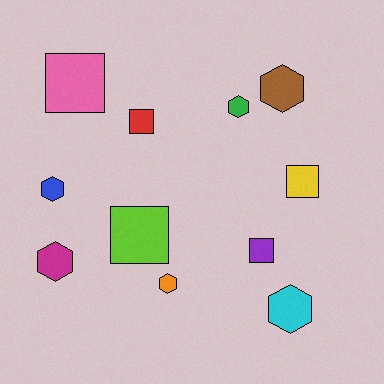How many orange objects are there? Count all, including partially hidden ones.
There is 1 orange object.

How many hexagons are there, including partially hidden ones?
There are 6 hexagons.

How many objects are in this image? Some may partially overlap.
There are 11 objects.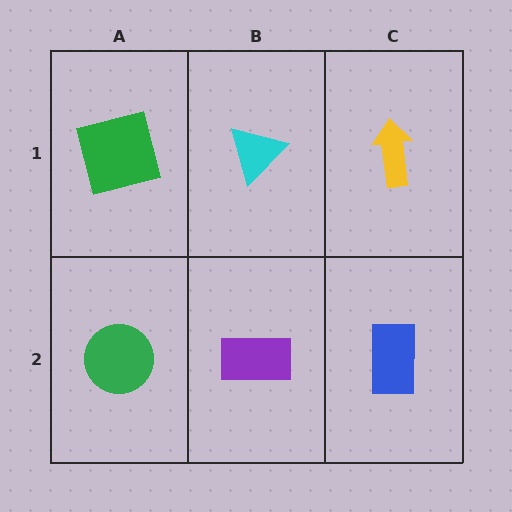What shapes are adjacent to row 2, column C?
A yellow arrow (row 1, column C), a purple rectangle (row 2, column B).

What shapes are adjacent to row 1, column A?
A green circle (row 2, column A), a cyan triangle (row 1, column B).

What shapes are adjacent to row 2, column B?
A cyan triangle (row 1, column B), a green circle (row 2, column A), a blue rectangle (row 2, column C).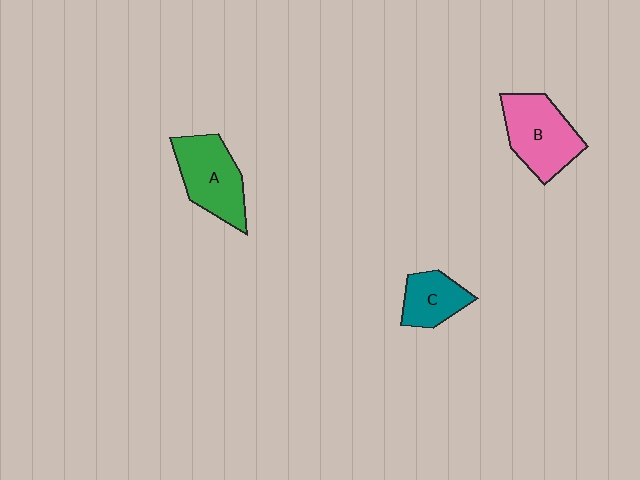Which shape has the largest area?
Shape B (pink).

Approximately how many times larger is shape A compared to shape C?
Approximately 1.6 times.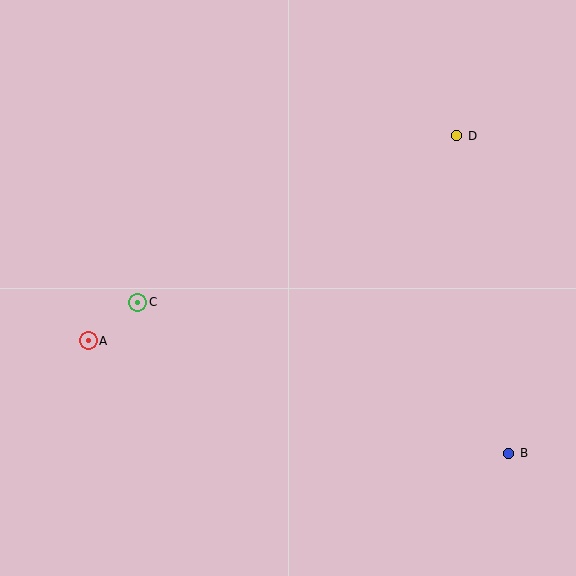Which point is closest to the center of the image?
Point C at (138, 302) is closest to the center.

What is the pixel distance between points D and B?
The distance between D and B is 322 pixels.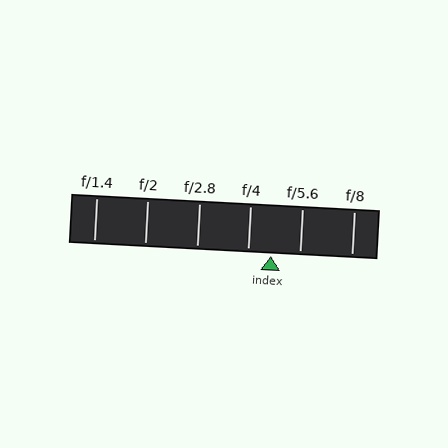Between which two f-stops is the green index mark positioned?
The index mark is between f/4 and f/5.6.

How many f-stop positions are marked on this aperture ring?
There are 6 f-stop positions marked.